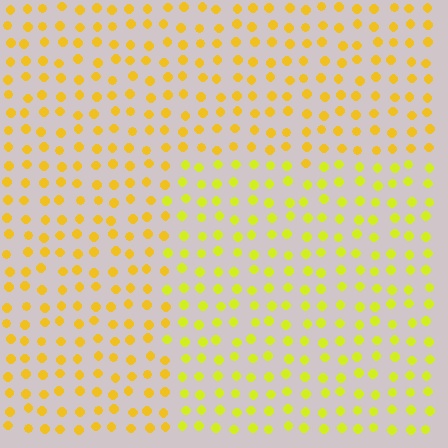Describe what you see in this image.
The image is filled with small yellow elements in a uniform arrangement. A rectangle-shaped region is visible where the elements are tinted to a slightly different hue, forming a subtle color boundary.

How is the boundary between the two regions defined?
The boundary is defined purely by a slight shift in hue (about 22 degrees). Spacing, size, and orientation are identical on both sides.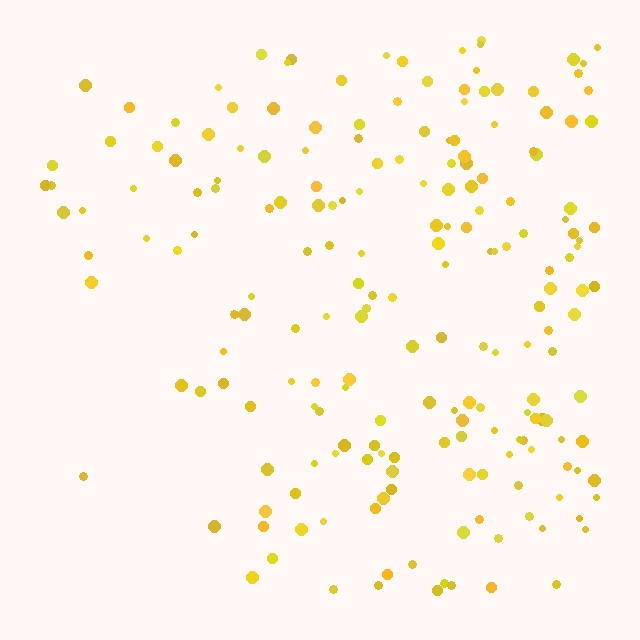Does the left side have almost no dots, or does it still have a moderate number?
Still a moderate number, just noticeably fewer than the right.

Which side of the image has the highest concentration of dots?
The right.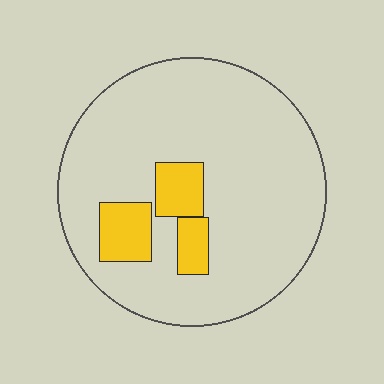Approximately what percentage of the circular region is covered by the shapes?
Approximately 15%.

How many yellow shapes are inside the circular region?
3.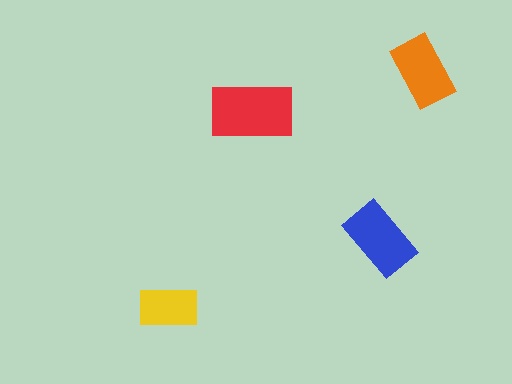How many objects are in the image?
There are 4 objects in the image.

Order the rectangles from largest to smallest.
the red one, the blue one, the orange one, the yellow one.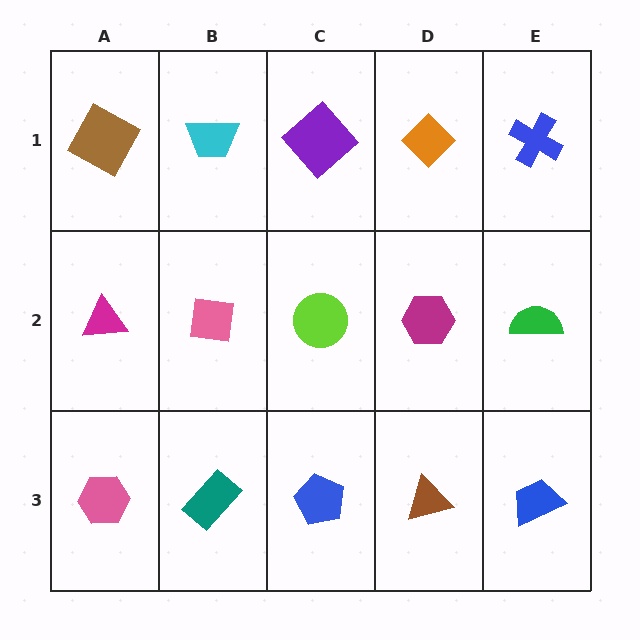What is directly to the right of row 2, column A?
A pink square.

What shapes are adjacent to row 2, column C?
A purple diamond (row 1, column C), a blue pentagon (row 3, column C), a pink square (row 2, column B), a magenta hexagon (row 2, column D).